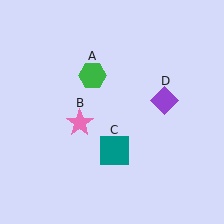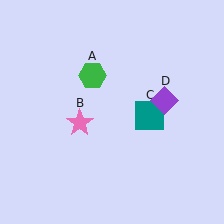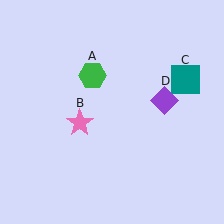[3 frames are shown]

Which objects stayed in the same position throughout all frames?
Green hexagon (object A) and pink star (object B) and purple diamond (object D) remained stationary.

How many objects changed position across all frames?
1 object changed position: teal square (object C).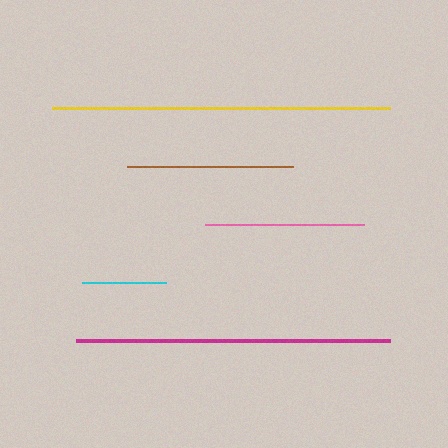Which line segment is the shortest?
The cyan line is the shortest at approximately 83 pixels.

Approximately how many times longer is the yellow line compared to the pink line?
The yellow line is approximately 2.1 times the length of the pink line.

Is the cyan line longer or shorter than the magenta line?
The magenta line is longer than the cyan line.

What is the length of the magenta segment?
The magenta segment is approximately 314 pixels long.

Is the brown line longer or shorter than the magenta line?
The magenta line is longer than the brown line.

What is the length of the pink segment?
The pink segment is approximately 159 pixels long.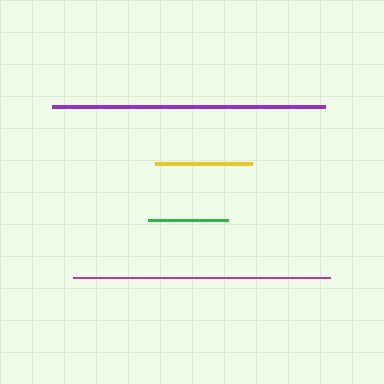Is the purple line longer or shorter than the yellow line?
The purple line is longer than the yellow line.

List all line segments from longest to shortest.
From longest to shortest: purple, magenta, yellow, green.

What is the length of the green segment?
The green segment is approximately 80 pixels long.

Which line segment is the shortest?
The green line is the shortest at approximately 80 pixels.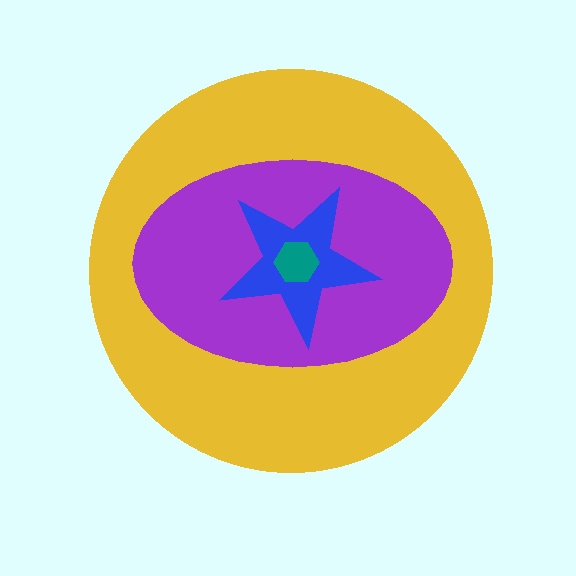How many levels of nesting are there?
4.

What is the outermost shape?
The yellow circle.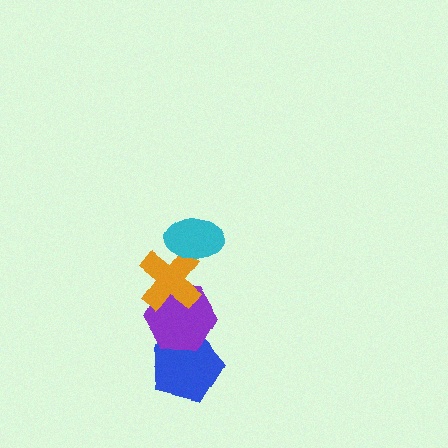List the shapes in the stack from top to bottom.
From top to bottom: the cyan ellipse, the orange cross, the purple hexagon, the blue pentagon.